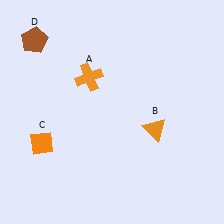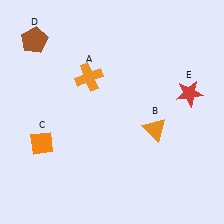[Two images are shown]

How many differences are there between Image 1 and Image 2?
There is 1 difference between the two images.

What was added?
A red star (E) was added in Image 2.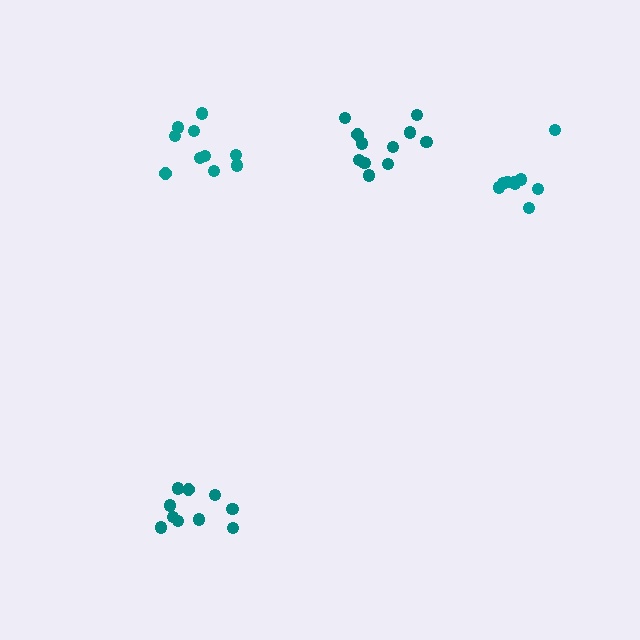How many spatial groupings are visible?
There are 4 spatial groupings.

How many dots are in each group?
Group 1: 10 dots, Group 2: 10 dots, Group 3: 9 dots, Group 4: 11 dots (40 total).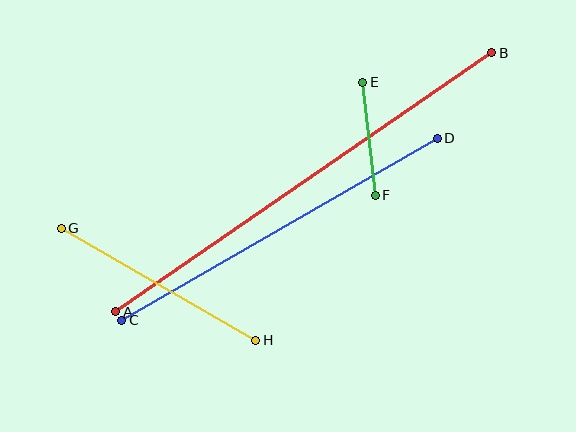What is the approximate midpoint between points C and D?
The midpoint is at approximately (279, 229) pixels.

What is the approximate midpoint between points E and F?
The midpoint is at approximately (369, 139) pixels.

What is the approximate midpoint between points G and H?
The midpoint is at approximately (159, 284) pixels.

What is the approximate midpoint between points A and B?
The midpoint is at approximately (304, 182) pixels.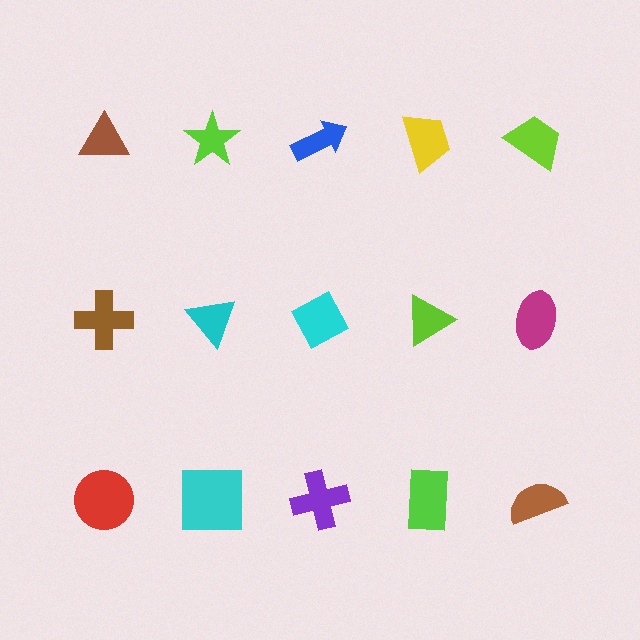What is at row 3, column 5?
A brown semicircle.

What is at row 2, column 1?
A brown cross.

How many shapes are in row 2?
5 shapes.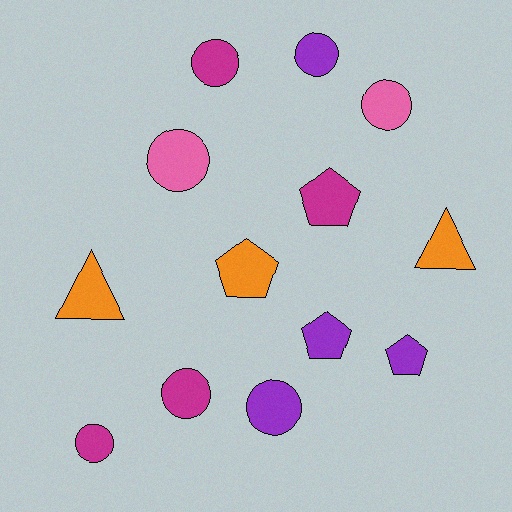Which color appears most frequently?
Purple, with 4 objects.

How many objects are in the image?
There are 13 objects.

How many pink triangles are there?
There are no pink triangles.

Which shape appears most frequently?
Circle, with 7 objects.